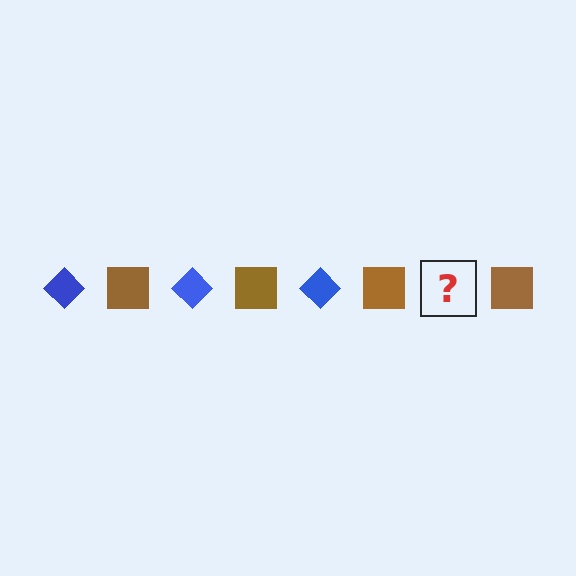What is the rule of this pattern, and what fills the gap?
The rule is that the pattern alternates between blue diamond and brown square. The gap should be filled with a blue diamond.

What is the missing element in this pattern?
The missing element is a blue diamond.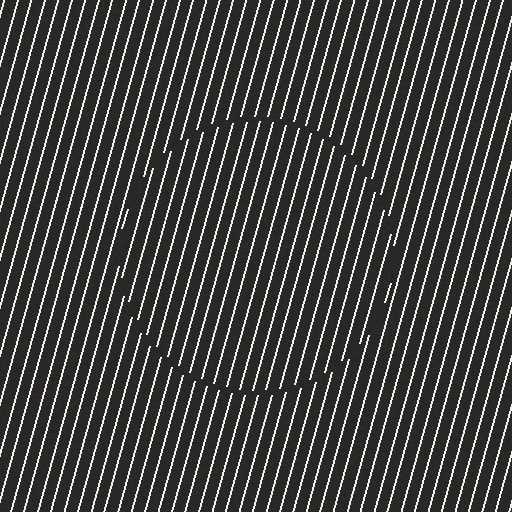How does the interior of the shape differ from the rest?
The interior of the shape contains the same grating, shifted by half a period — the contour is defined by the phase discontinuity where line-ends from the inner and outer gratings abut.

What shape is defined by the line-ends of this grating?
An illusory circle. The interior of the shape contains the same grating, shifted by half a period — the contour is defined by the phase discontinuity where line-ends from the inner and outer gratings abut.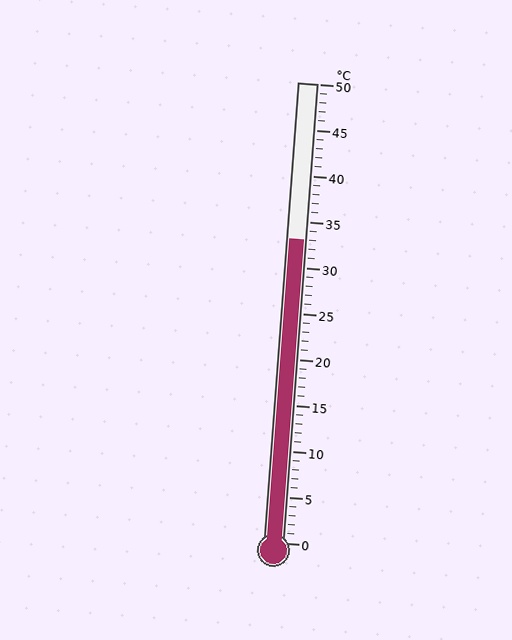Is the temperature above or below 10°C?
The temperature is above 10°C.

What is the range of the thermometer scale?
The thermometer scale ranges from 0°C to 50°C.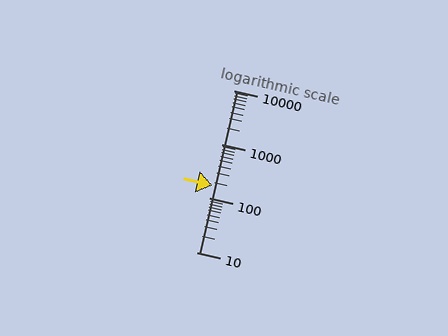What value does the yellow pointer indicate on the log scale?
The pointer indicates approximately 170.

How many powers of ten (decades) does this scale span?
The scale spans 3 decades, from 10 to 10000.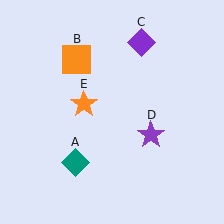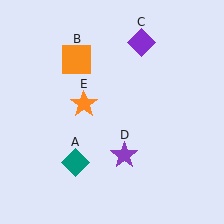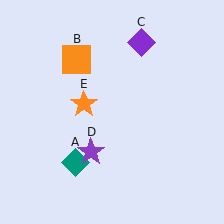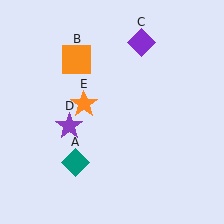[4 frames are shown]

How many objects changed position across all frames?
1 object changed position: purple star (object D).